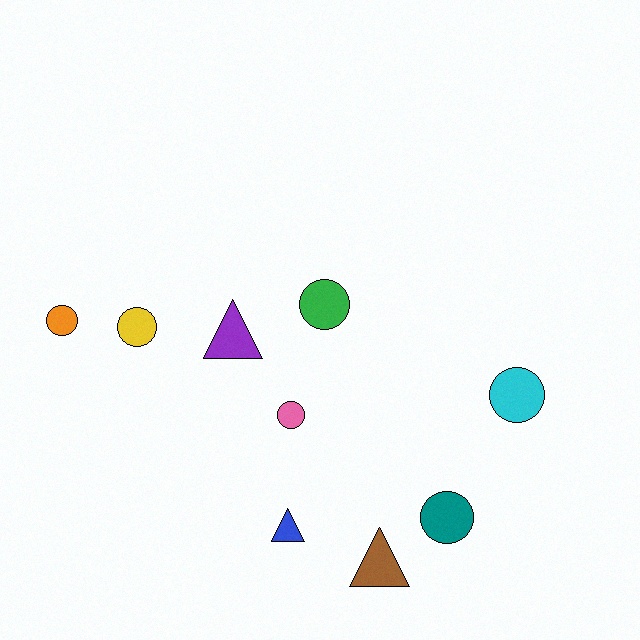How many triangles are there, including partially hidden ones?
There are 3 triangles.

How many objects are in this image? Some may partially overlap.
There are 9 objects.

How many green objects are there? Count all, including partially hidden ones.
There is 1 green object.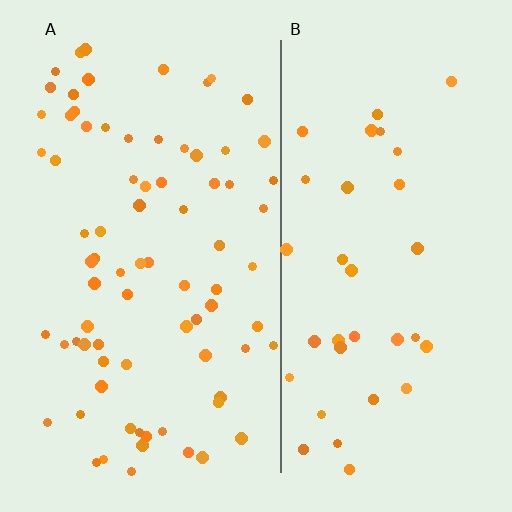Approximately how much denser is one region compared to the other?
Approximately 2.2× — region A over region B.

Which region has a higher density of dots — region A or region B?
A (the left).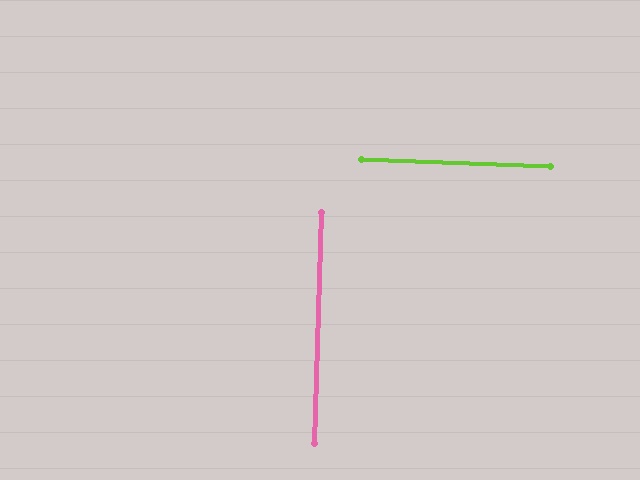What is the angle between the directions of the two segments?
Approximately 90 degrees.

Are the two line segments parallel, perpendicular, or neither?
Perpendicular — they meet at approximately 90°.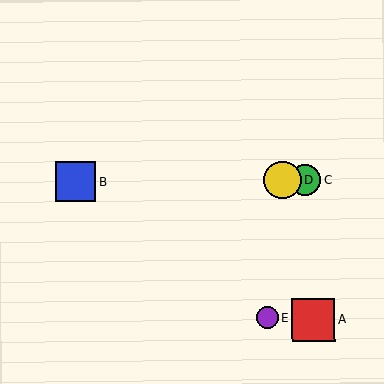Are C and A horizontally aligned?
No, C is at y≈180 and A is at y≈320.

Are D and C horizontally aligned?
Yes, both are at y≈180.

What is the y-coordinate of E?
Object E is at y≈318.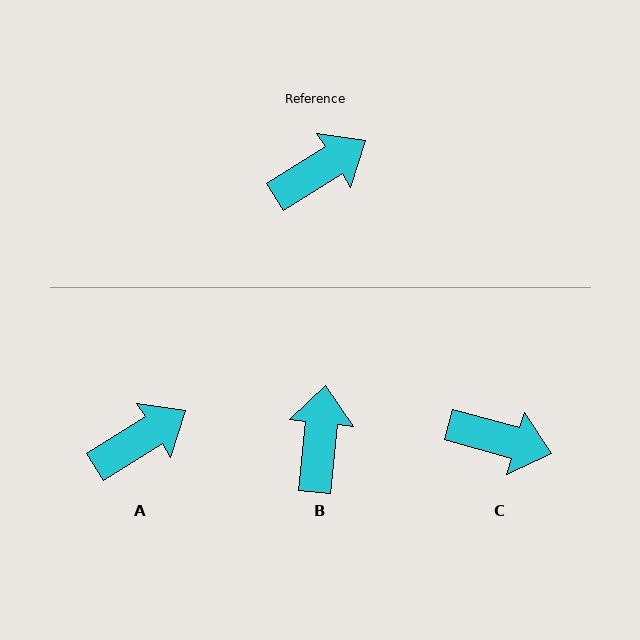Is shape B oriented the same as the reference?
No, it is off by about 52 degrees.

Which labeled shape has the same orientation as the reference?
A.